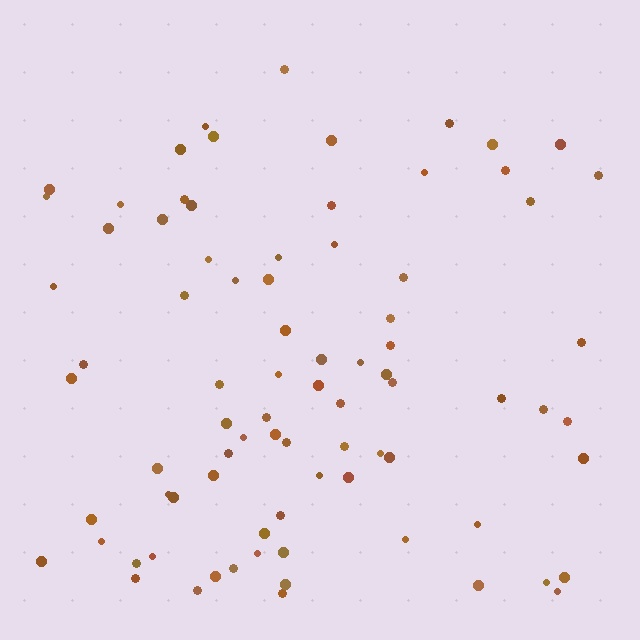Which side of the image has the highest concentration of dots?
The bottom.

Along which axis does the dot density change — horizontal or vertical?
Vertical.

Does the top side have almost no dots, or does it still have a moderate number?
Still a moderate number, just noticeably fewer than the bottom.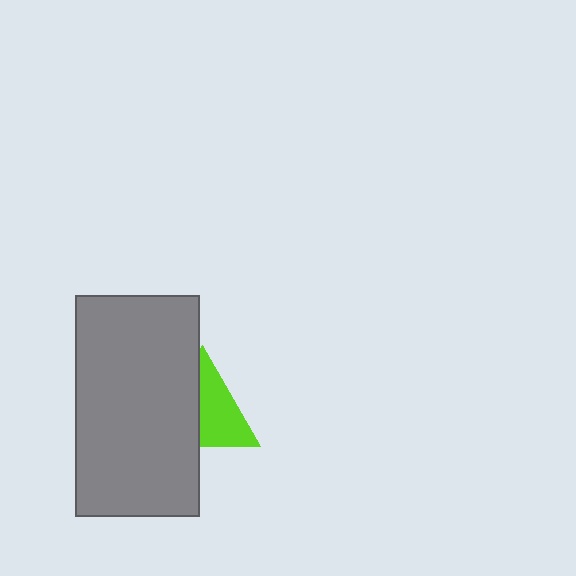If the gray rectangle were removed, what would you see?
You would see the complete lime triangle.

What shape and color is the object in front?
The object in front is a gray rectangle.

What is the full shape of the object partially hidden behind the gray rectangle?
The partially hidden object is a lime triangle.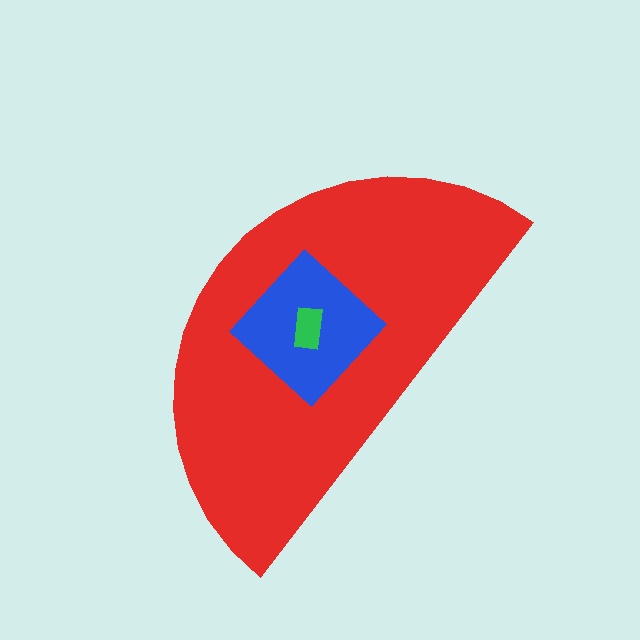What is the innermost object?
The green rectangle.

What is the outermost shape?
The red semicircle.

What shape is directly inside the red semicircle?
The blue diamond.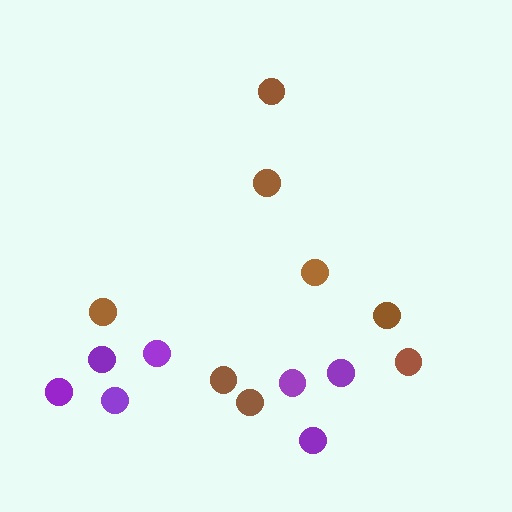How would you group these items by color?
There are 2 groups: one group of brown circles (8) and one group of purple circles (7).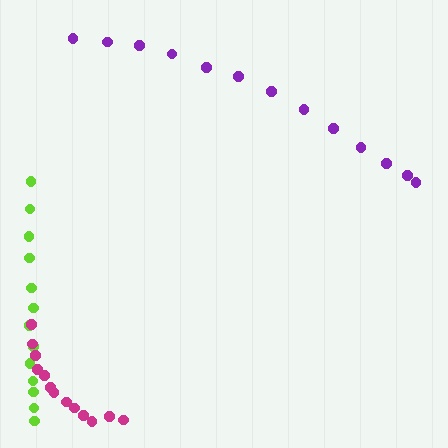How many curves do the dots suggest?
There are 3 distinct paths.